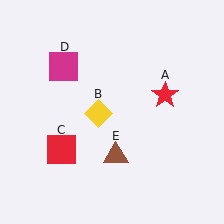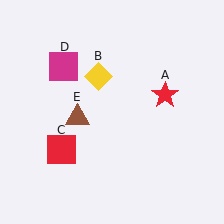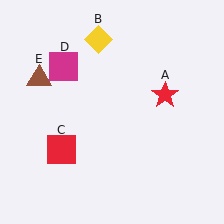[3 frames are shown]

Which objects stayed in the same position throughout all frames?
Red star (object A) and red square (object C) and magenta square (object D) remained stationary.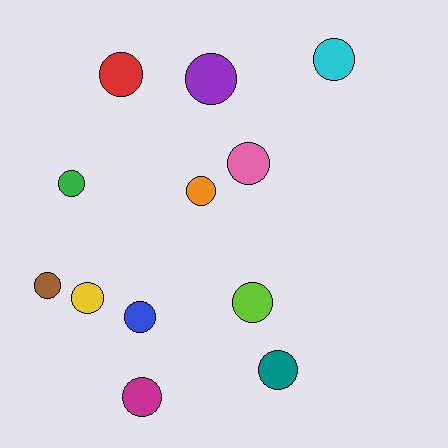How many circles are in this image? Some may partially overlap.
There are 12 circles.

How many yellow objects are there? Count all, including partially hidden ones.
There is 1 yellow object.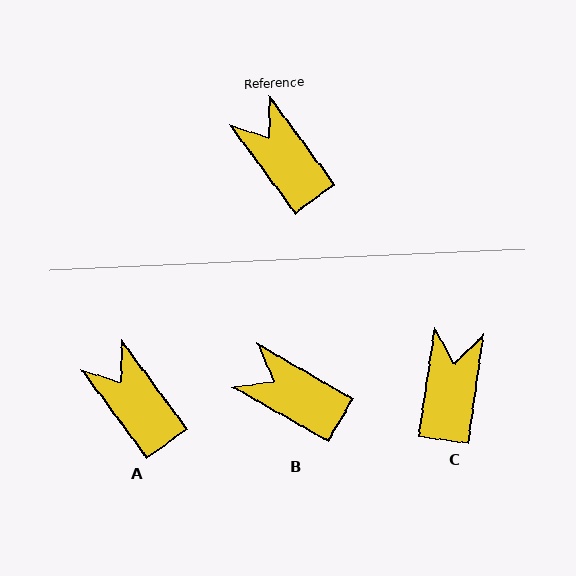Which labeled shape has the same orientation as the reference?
A.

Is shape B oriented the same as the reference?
No, it is off by about 24 degrees.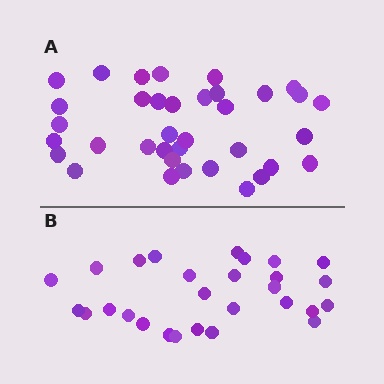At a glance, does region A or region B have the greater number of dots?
Region A (the top region) has more dots.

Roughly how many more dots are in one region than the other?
Region A has roughly 8 or so more dots than region B.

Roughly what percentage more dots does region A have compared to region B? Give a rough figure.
About 30% more.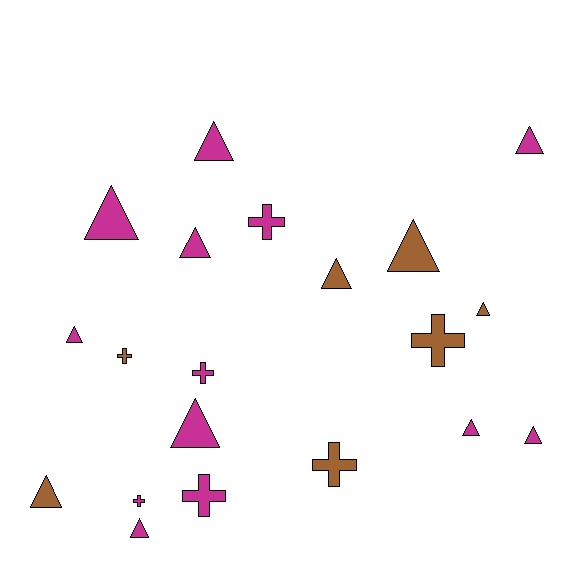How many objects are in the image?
There are 20 objects.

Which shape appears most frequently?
Triangle, with 13 objects.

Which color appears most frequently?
Magenta, with 13 objects.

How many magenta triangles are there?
There are 9 magenta triangles.